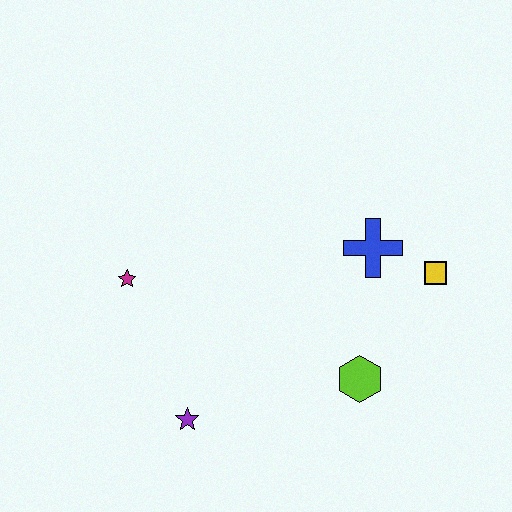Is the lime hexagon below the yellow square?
Yes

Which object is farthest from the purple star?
The yellow square is farthest from the purple star.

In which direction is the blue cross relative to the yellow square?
The blue cross is to the left of the yellow square.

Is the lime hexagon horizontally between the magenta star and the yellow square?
Yes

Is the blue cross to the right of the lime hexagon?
Yes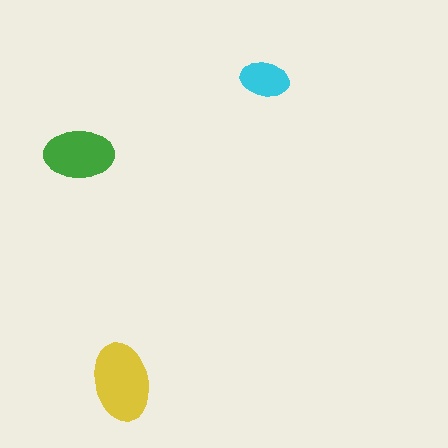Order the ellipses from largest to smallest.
the yellow one, the green one, the cyan one.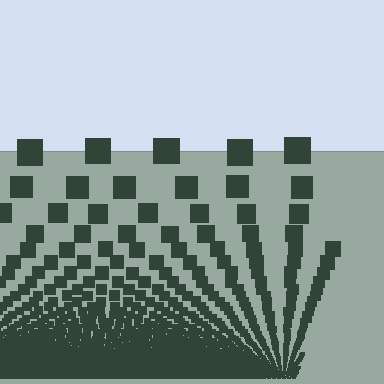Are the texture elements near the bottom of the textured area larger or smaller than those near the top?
Smaller. The gradient is inverted — elements near the bottom are smaller and denser.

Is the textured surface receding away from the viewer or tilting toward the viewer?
The surface appears to tilt toward the viewer. Texture elements get larger and sparser toward the top.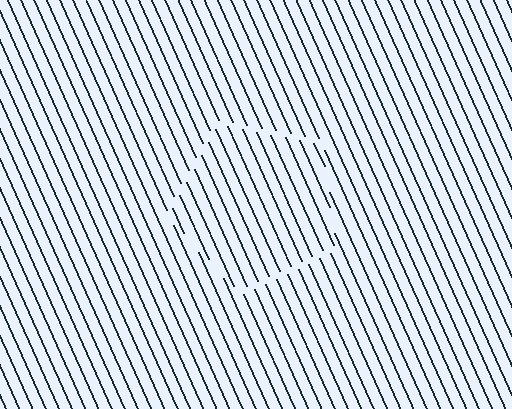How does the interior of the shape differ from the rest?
The interior of the shape contains the same grating, shifted by half a period — the contour is defined by the phase discontinuity where line-ends from the inner and outer gratings abut.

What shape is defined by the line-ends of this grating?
An illusory pentagon. The interior of the shape contains the same grating, shifted by half a period — the contour is defined by the phase discontinuity where line-ends from the inner and outer gratings abut.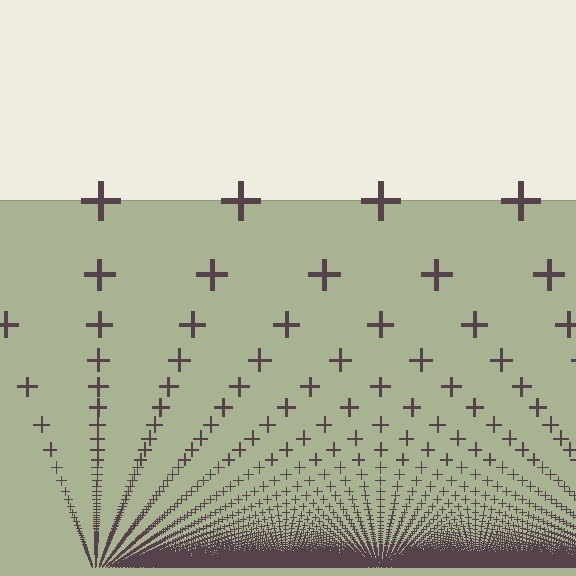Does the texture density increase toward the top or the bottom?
Density increases toward the bottom.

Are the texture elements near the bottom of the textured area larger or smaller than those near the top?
Smaller. The gradient is inverted — elements near the bottom are smaller and denser.